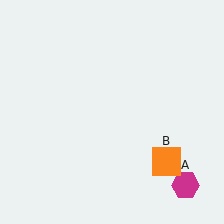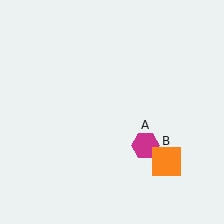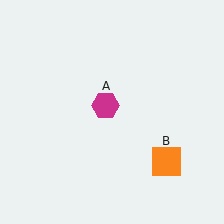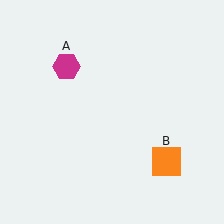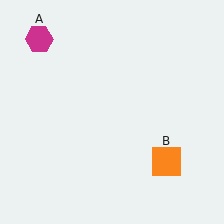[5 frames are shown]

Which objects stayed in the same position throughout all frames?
Orange square (object B) remained stationary.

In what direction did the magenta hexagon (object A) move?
The magenta hexagon (object A) moved up and to the left.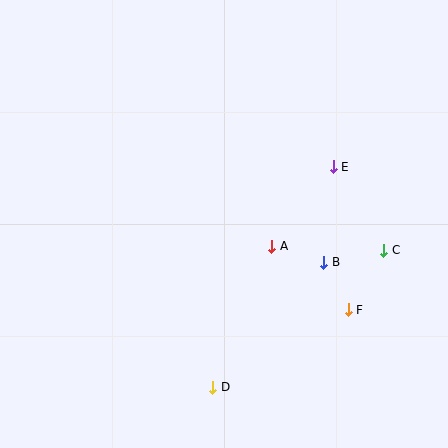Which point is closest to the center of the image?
Point A at (272, 246) is closest to the center.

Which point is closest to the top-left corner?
Point A is closest to the top-left corner.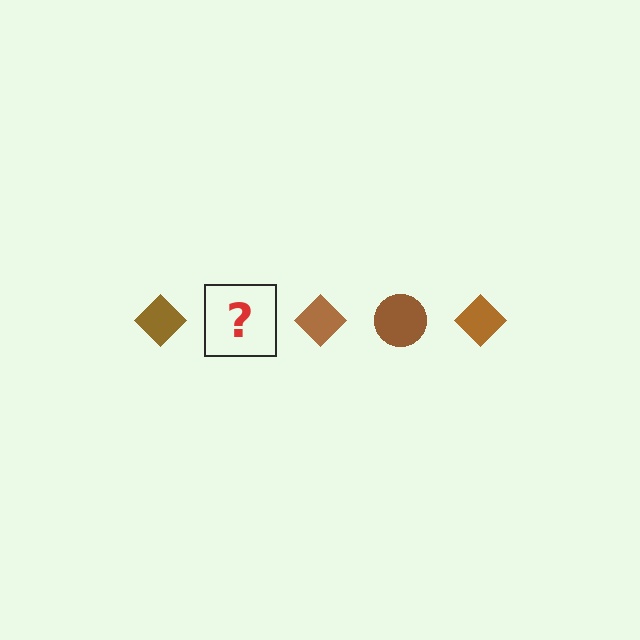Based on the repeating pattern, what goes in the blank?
The blank should be a brown circle.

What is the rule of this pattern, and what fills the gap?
The rule is that the pattern cycles through diamond, circle shapes in brown. The gap should be filled with a brown circle.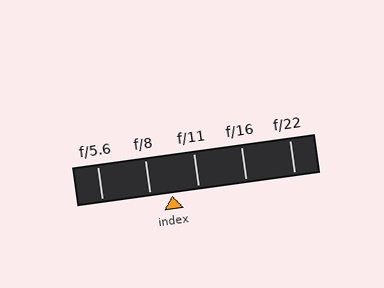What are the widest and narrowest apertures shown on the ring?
The widest aperture shown is f/5.6 and the narrowest is f/22.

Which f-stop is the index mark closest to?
The index mark is closest to f/8.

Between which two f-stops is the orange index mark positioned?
The index mark is between f/8 and f/11.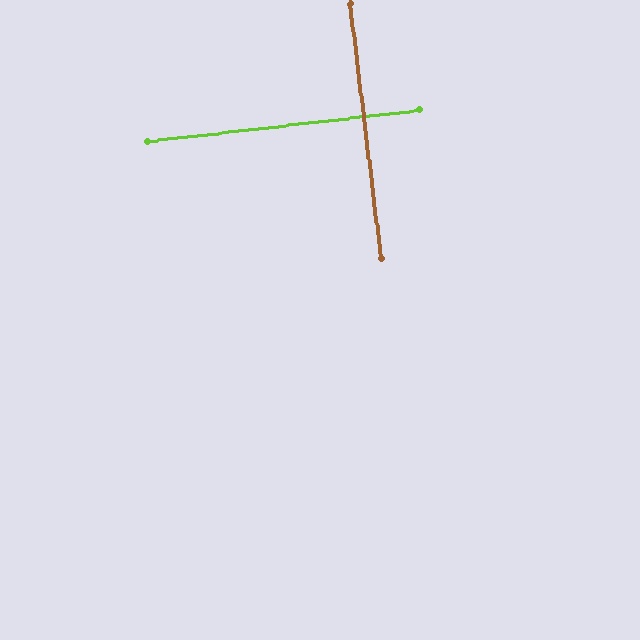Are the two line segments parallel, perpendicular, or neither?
Perpendicular — they meet at approximately 90°.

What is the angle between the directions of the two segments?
Approximately 90 degrees.